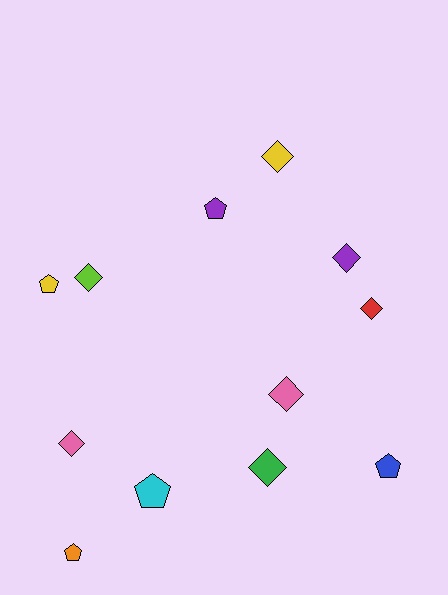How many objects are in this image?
There are 12 objects.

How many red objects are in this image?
There is 1 red object.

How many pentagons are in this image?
There are 5 pentagons.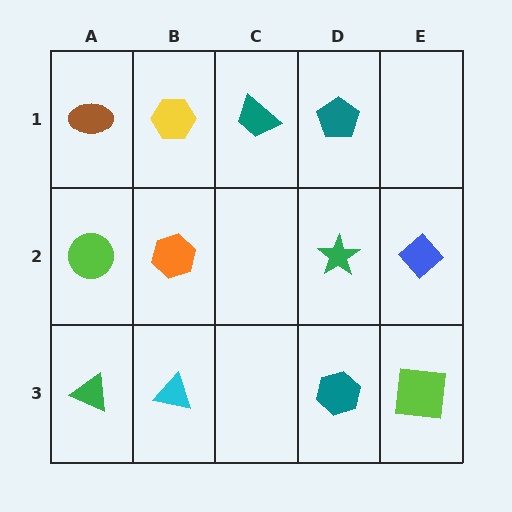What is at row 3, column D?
A teal hexagon.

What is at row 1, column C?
A teal trapezoid.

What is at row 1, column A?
A brown ellipse.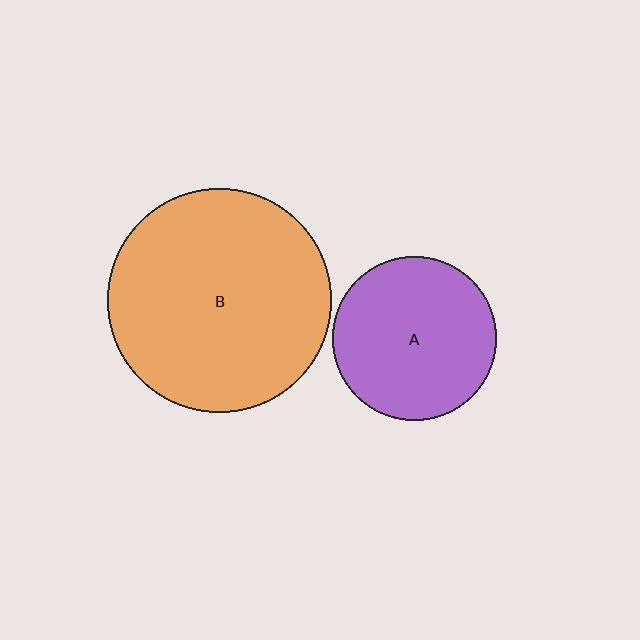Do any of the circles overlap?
No, none of the circles overlap.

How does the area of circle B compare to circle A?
Approximately 1.9 times.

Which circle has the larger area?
Circle B (orange).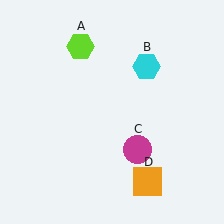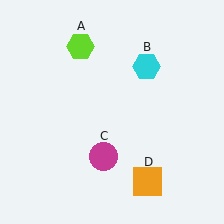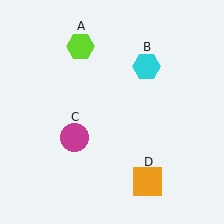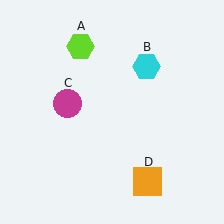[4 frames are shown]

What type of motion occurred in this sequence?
The magenta circle (object C) rotated clockwise around the center of the scene.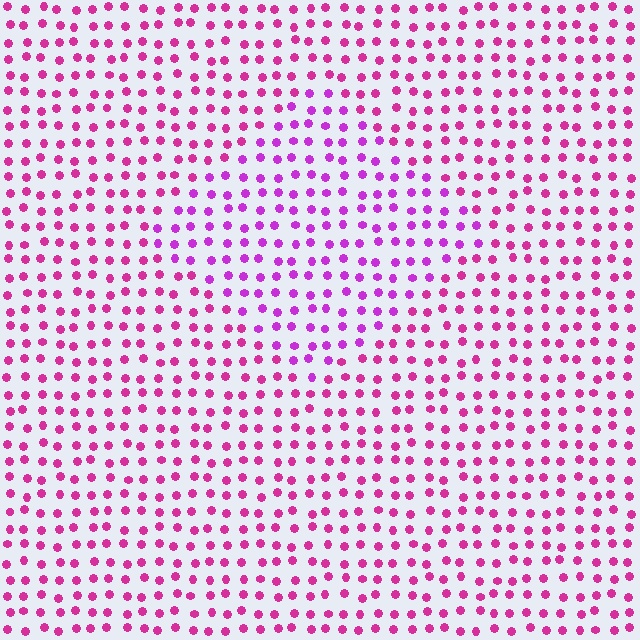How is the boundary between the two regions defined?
The boundary is defined purely by a slight shift in hue (about 26 degrees). Spacing, size, and orientation are identical on both sides.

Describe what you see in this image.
The image is filled with small magenta elements in a uniform arrangement. A diamond-shaped region is visible where the elements are tinted to a slightly different hue, forming a subtle color boundary.